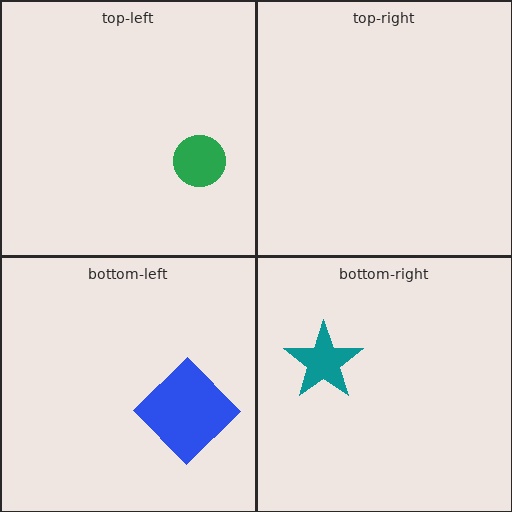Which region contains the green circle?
The top-left region.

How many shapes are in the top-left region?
1.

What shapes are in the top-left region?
The green circle.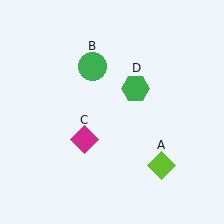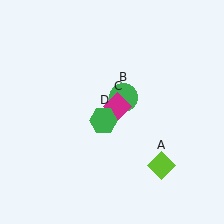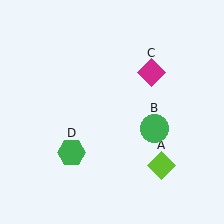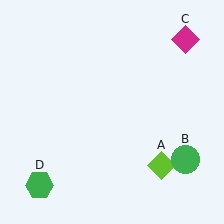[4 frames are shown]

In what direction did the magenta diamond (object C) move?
The magenta diamond (object C) moved up and to the right.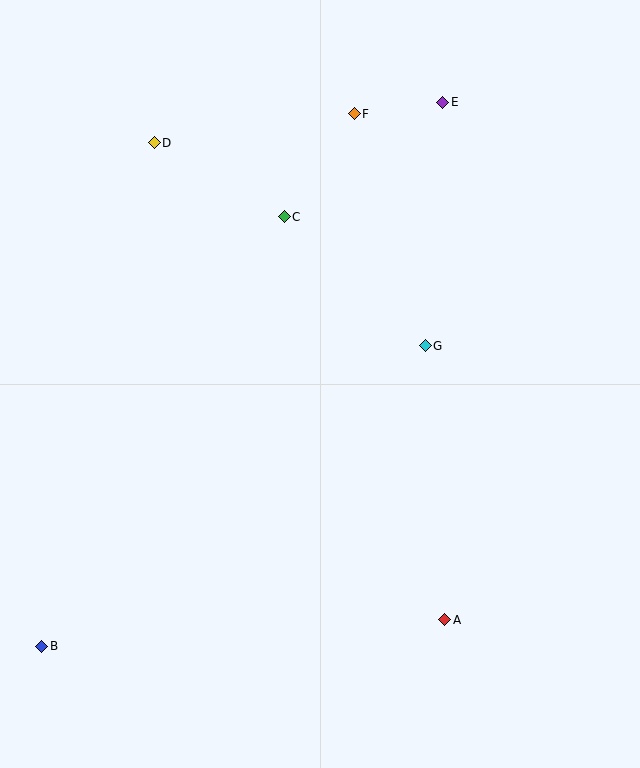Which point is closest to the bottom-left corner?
Point B is closest to the bottom-left corner.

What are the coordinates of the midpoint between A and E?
The midpoint between A and E is at (444, 361).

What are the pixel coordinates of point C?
Point C is at (284, 217).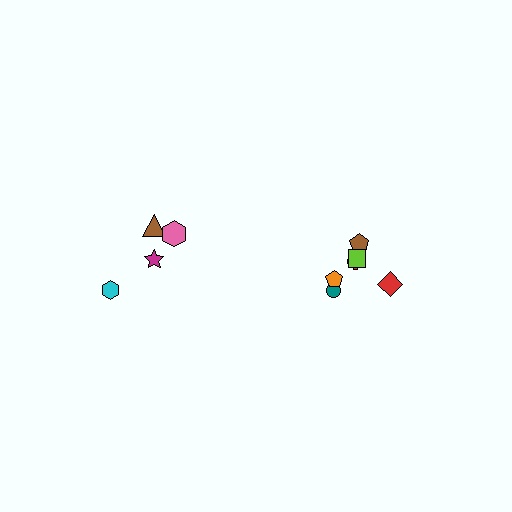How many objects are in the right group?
There are 6 objects.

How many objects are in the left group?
There are 4 objects.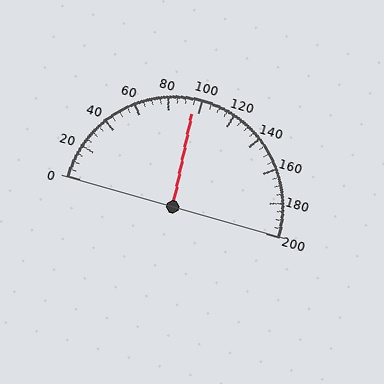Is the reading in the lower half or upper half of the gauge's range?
The reading is in the lower half of the range (0 to 200).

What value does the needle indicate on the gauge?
The needle indicates approximately 95.